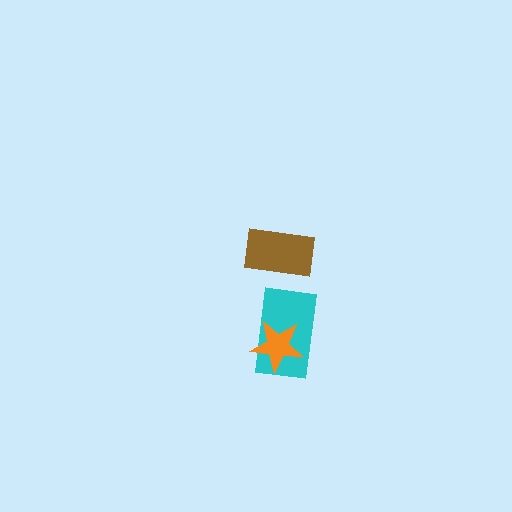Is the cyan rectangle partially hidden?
Yes, it is partially covered by another shape.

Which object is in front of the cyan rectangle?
The orange star is in front of the cyan rectangle.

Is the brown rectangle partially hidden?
No, no other shape covers it.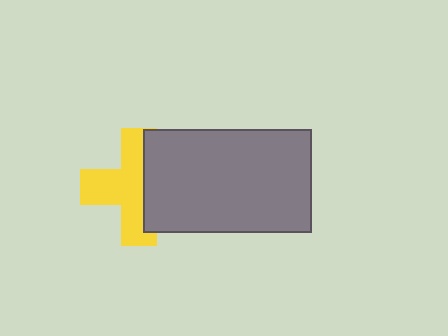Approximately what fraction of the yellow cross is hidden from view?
Roughly 40% of the yellow cross is hidden behind the gray rectangle.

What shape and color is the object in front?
The object in front is a gray rectangle.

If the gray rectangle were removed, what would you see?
You would see the complete yellow cross.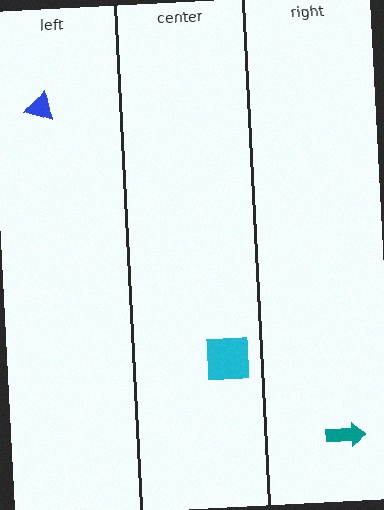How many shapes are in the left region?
1.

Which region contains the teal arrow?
The right region.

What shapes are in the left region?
The blue triangle.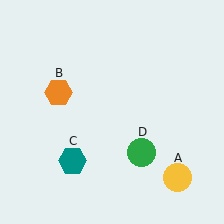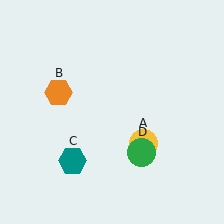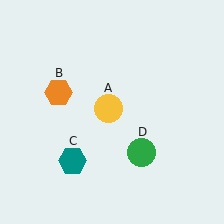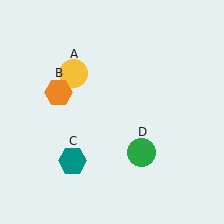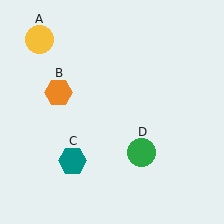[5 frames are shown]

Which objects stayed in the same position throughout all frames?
Orange hexagon (object B) and teal hexagon (object C) and green circle (object D) remained stationary.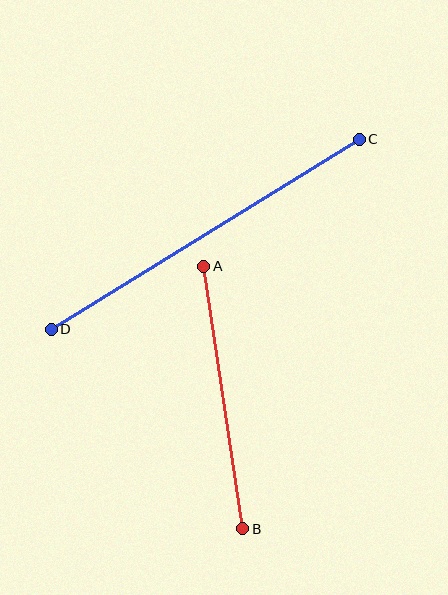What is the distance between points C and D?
The distance is approximately 362 pixels.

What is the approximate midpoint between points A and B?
The midpoint is at approximately (223, 397) pixels.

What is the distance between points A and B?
The distance is approximately 265 pixels.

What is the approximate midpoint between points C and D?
The midpoint is at approximately (205, 234) pixels.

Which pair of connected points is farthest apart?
Points C and D are farthest apart.